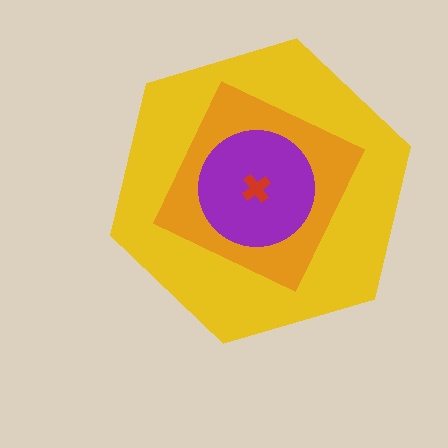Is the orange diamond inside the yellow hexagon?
Yes.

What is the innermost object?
The red cross.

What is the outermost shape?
The yellow hexagon.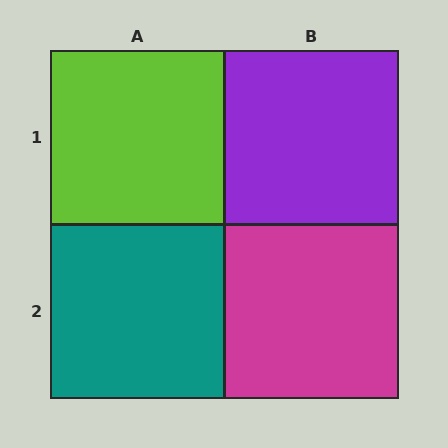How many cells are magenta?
1 cell is magenta.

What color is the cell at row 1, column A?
Lime.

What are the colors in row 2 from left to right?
Teal, magenta.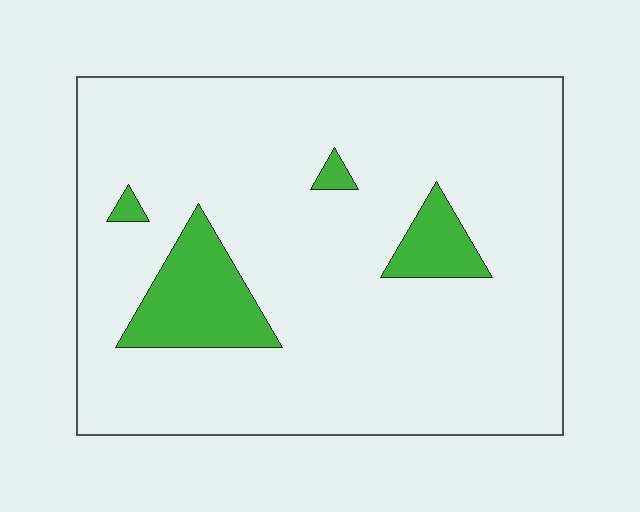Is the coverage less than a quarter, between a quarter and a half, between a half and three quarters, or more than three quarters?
Less than a quarter.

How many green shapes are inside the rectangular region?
4.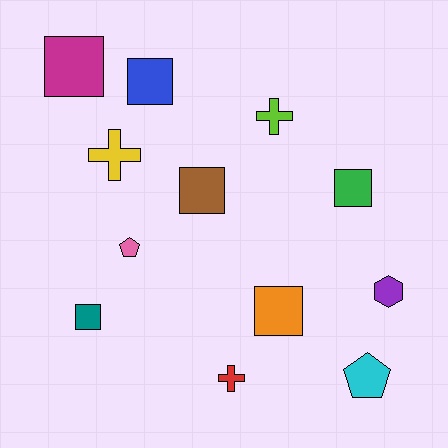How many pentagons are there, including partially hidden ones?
There are 2 pentagons.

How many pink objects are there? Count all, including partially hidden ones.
There is 1 pink object.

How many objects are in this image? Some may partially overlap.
There are 12 objects.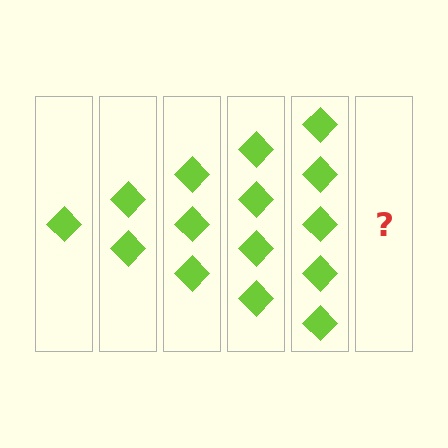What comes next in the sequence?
The next element should be 6 diamonds.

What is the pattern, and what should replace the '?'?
The pattern is that each step adds one more diamond. The '?' should be 6 diamonds.